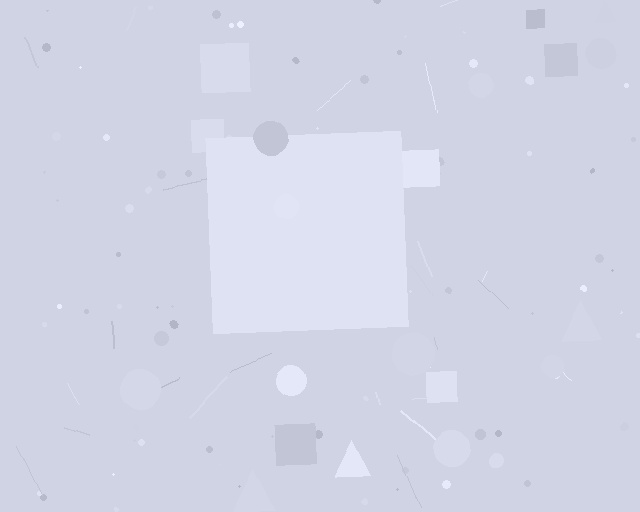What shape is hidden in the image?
A square is hidden in the image.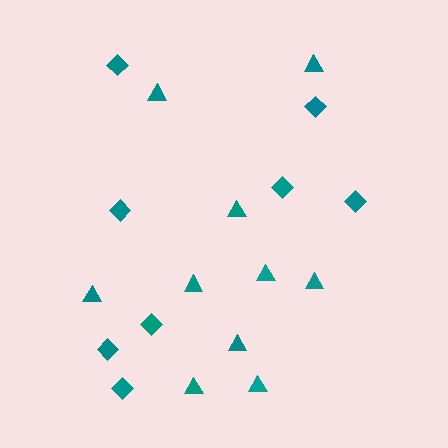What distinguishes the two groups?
There are 2 groups: one group of triangles (10) and one group of diamonds (8).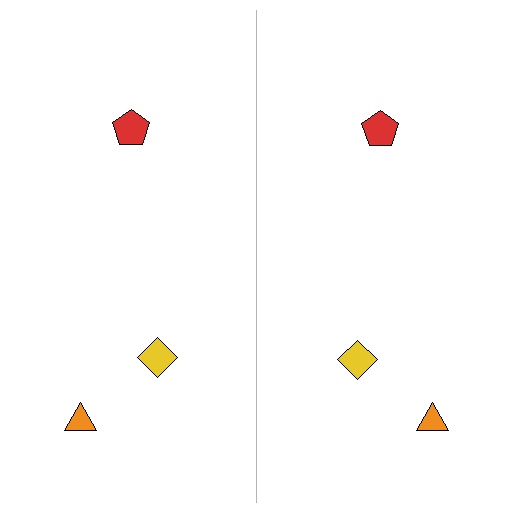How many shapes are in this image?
There are 6 shapes in this image.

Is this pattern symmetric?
Yes, this pattern has bilateral (reflection) symmetry.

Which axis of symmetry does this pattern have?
The pattern has a vertical axis of symmetry running through the center of the image.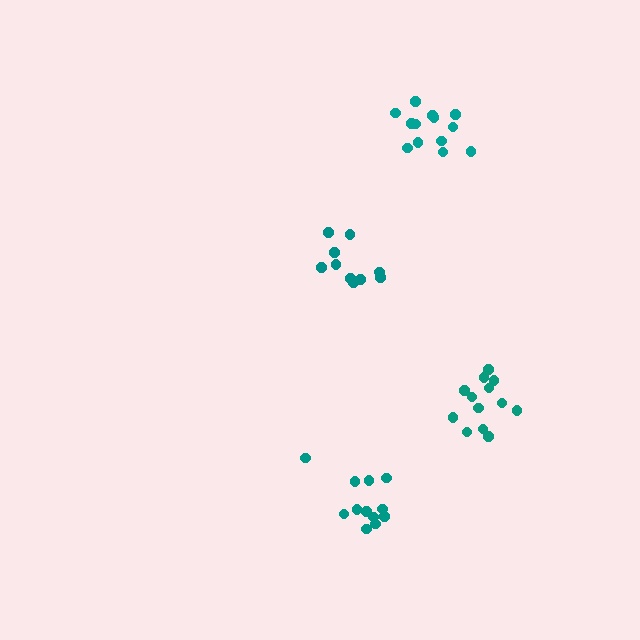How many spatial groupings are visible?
There are 4 spatial groupings.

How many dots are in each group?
Group 1: 12 dots, Group 2: 10 dots, Group 3: 13 dots, Group 4: 13 dots (48 total).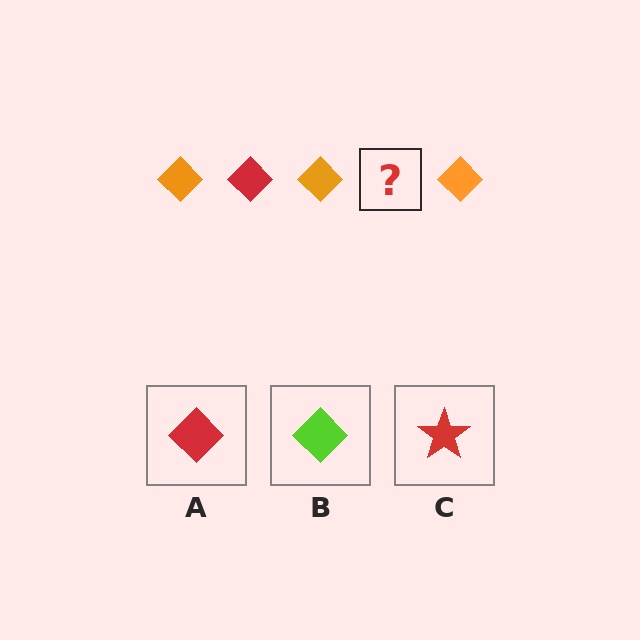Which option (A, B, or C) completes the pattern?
A.